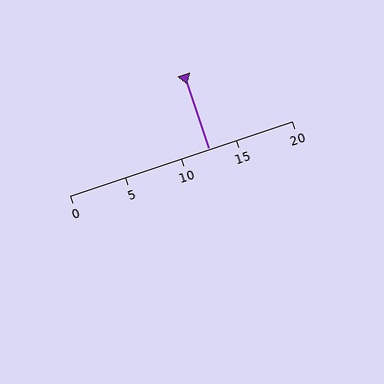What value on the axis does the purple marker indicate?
The marker indicates approximately 12.5.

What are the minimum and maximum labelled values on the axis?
The axis runs from 0 to 20.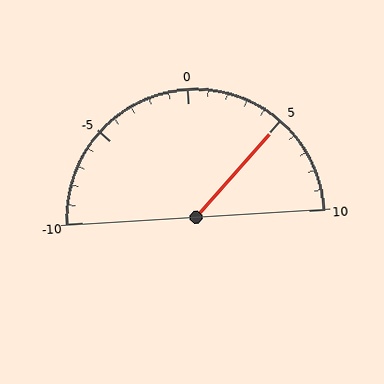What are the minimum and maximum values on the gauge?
The gauge ranges from -10 to 10.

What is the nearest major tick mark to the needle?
The nearest major tick mark is 5.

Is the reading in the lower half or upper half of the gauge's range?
The reading is in the upper half of the range (-10 to 10).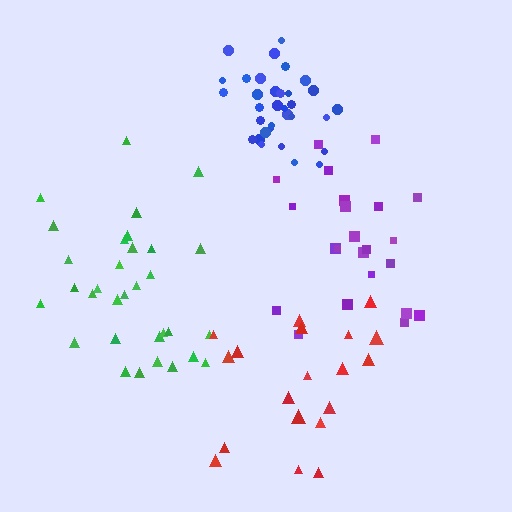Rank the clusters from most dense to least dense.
blue, green, purple, red.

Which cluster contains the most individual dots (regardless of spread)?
Blue (33).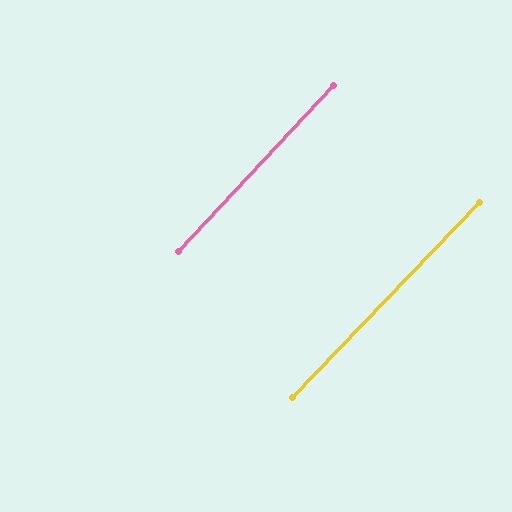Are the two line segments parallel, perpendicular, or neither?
Parallel — their directions differ by only 0.7°.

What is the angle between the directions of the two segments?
Approximately 1 degree.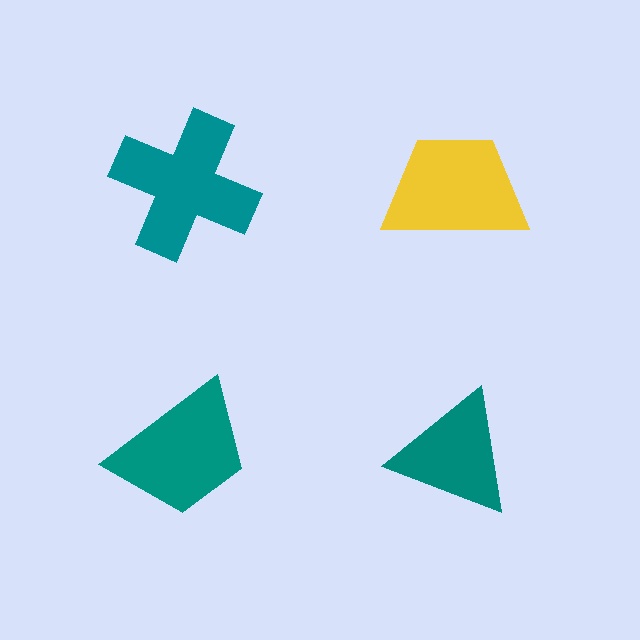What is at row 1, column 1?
A teal cross.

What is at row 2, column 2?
A teal triangle.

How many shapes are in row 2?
2 shapes.